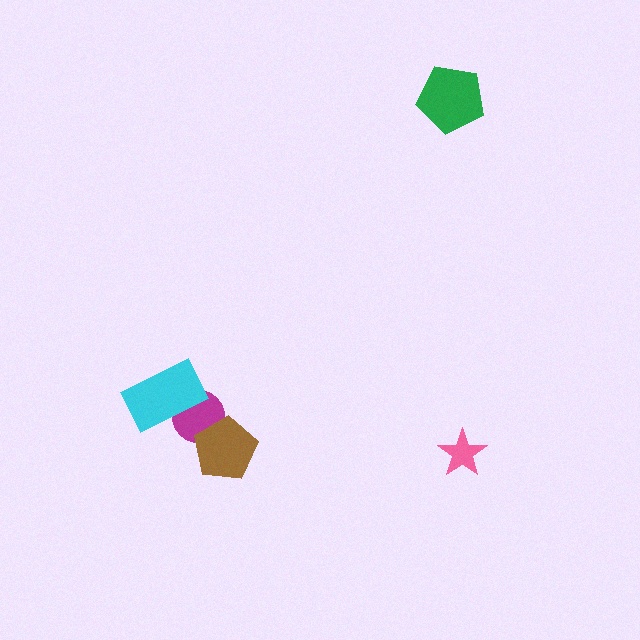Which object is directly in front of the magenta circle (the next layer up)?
The cyan rectangle is directly in front of the magenta circle.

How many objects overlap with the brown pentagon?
1 object overlaps with the brown pentagon.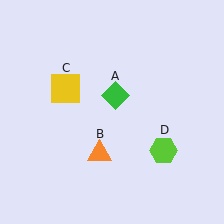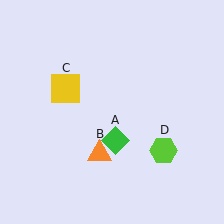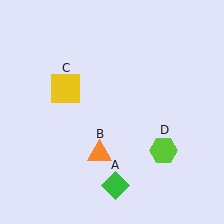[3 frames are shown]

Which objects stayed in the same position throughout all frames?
Orange triangle (object B) and yellow square (object C) and lime hexagon (object D) remained stationary.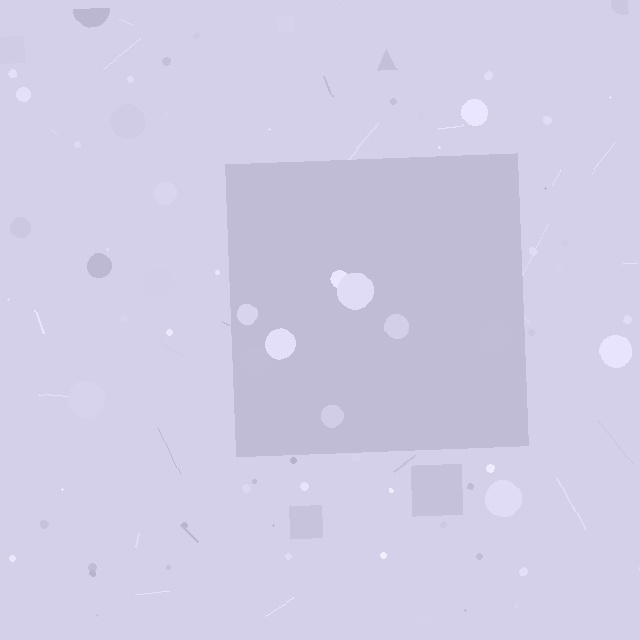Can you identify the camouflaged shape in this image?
The camouflaged shape is a square.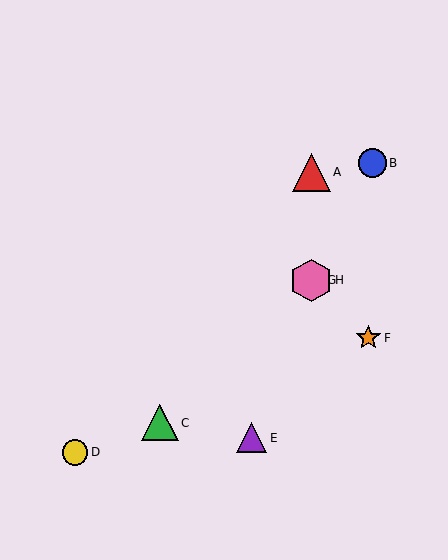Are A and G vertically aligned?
Yes, both are at x≈311.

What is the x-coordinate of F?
Object F is at x≈368.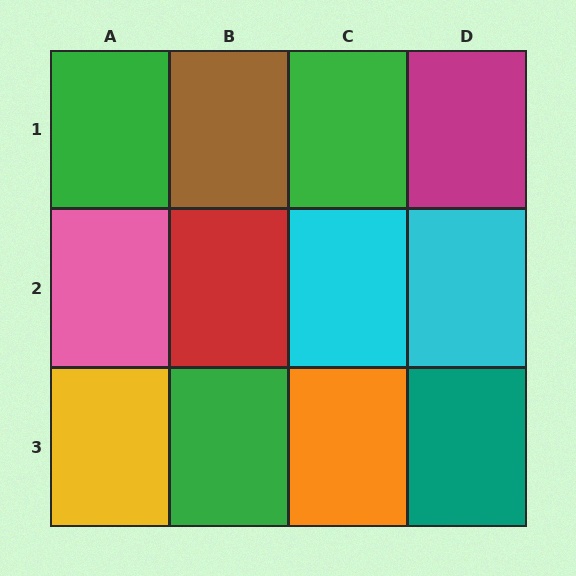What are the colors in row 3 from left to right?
Yellow, green, orange, teal.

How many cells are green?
3 cells are green.